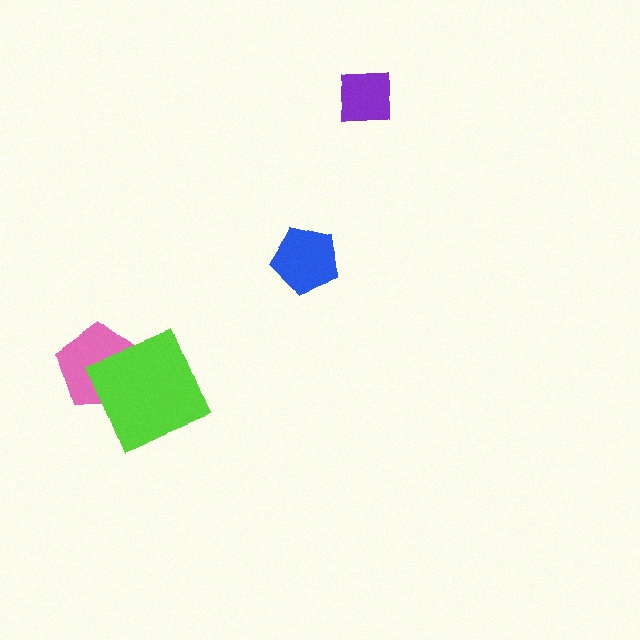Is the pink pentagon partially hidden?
Yes, it is partially covered by another shape.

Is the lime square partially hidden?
No, no other shape covers it.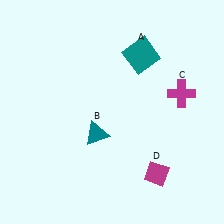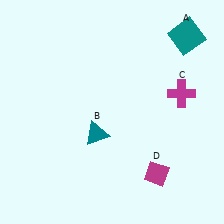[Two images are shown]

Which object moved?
The teal square (A) moved right.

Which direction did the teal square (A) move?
The teal square (A) moved right.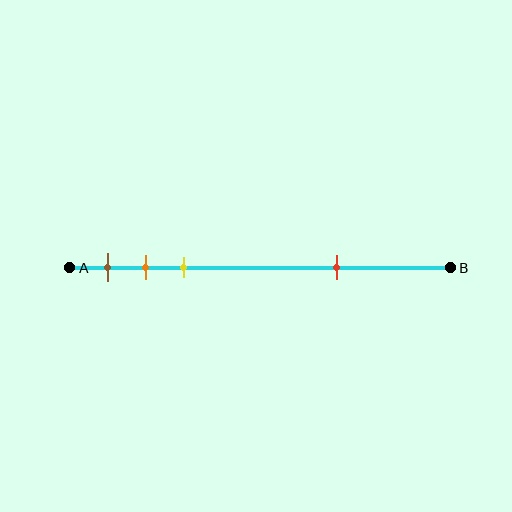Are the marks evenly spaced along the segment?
No, the marks are not evenly spaced.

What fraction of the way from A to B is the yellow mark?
The yellow mark is approximately 30% (0.3) of the way from A to B.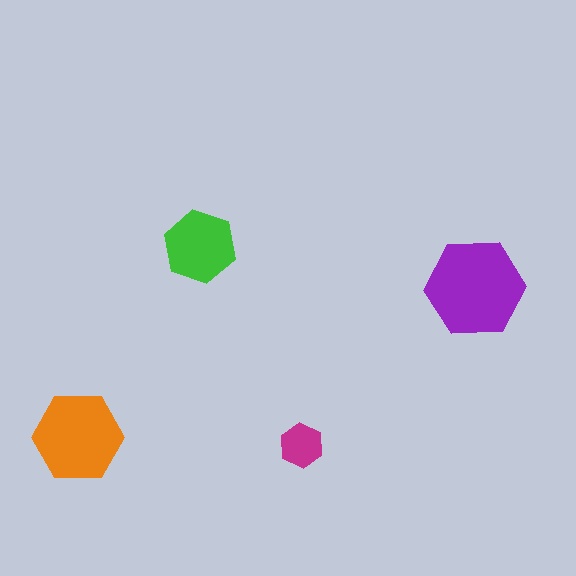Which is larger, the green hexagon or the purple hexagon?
The purple one.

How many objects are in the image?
There are 4 objects in the image.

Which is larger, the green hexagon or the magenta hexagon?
The green one.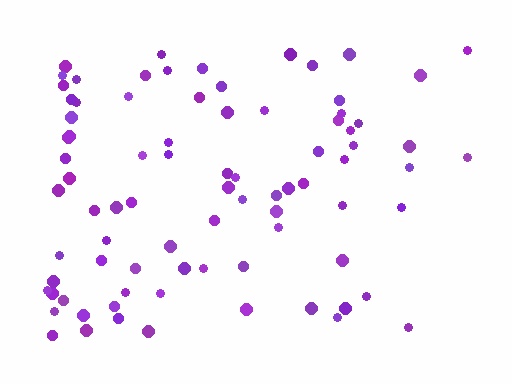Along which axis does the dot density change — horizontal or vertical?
Horizontal.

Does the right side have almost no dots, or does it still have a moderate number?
Still a moderate number, just noticeably fewer than the left.